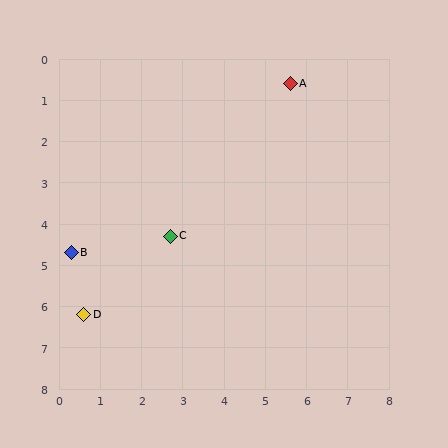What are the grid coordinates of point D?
Point D is at approximately (0.6, 6.2).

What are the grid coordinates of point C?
Point C is at approximately (2.7, 4.3).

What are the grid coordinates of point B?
Point B is at approximately (0.3, 4.7).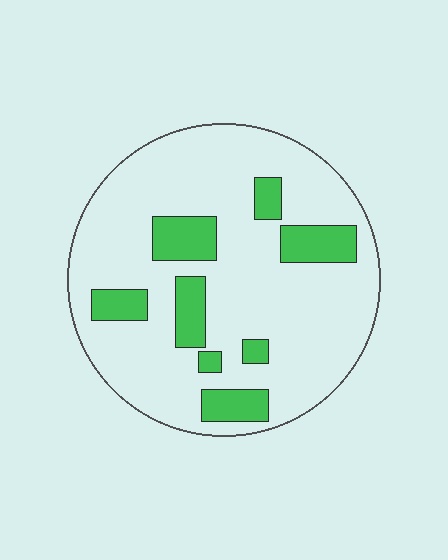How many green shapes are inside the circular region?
8.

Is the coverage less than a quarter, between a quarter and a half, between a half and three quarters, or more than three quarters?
Less than a quarter.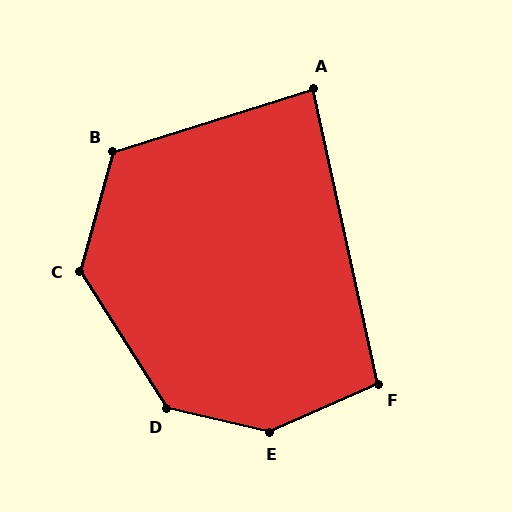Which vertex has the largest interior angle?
E, at approximately 143 degrees.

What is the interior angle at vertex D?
Approximately 135 degrees (obtuse).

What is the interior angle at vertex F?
Approximately 102 degrees (obtuse).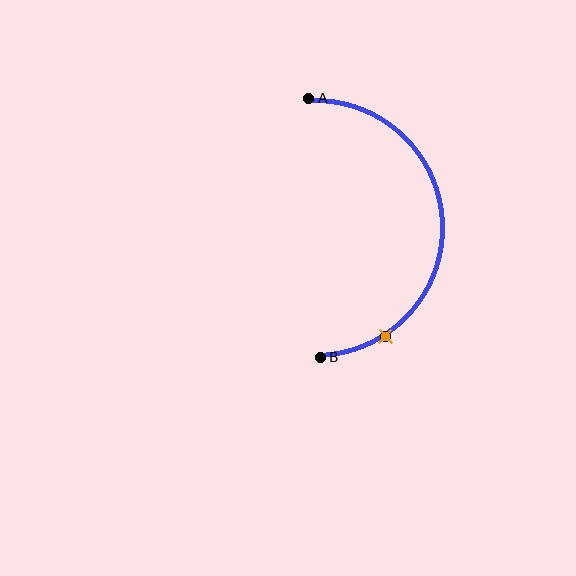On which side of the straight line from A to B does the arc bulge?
The arc bulges to the right of the straight line connecting A and B.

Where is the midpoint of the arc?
The arc midpoint is the point on the curve farthest from the straight line joining A and B. It sits to the right of that line.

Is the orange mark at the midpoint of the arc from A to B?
No. The orange mark lies on the arc but is closer to endpoint B. The arc midpoint would be at the point on the curve equidistant along the arc from both A and B.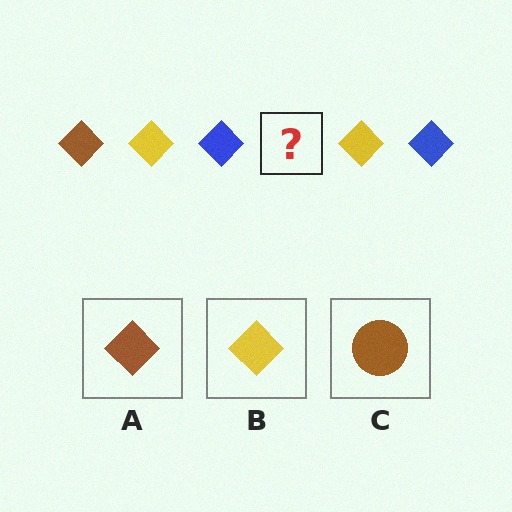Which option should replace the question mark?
Option A.